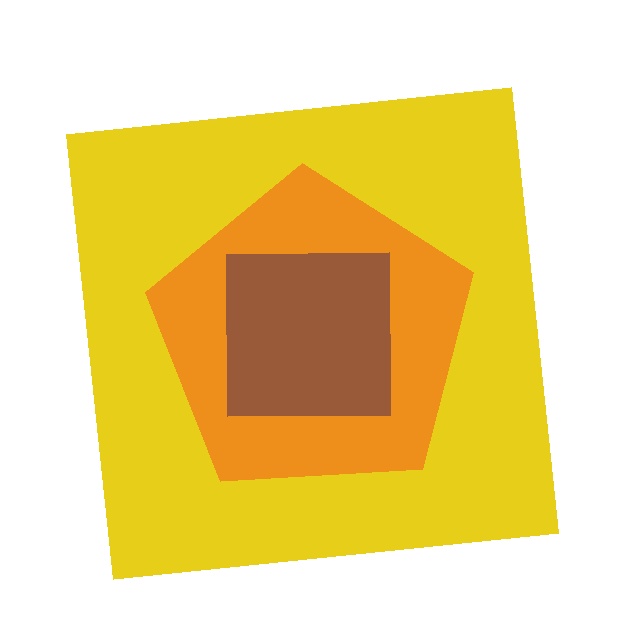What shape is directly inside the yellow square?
The orange pentagon.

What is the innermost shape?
The brown square.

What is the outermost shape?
The yellow square.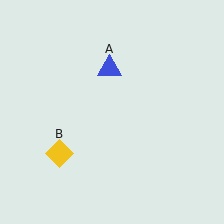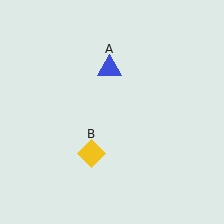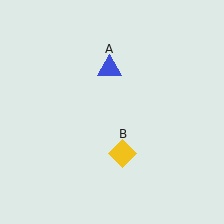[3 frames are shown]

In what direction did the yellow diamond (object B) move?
The yellow diamond (object B) moved right.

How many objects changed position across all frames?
1 object changed position: yellow diamond (object B).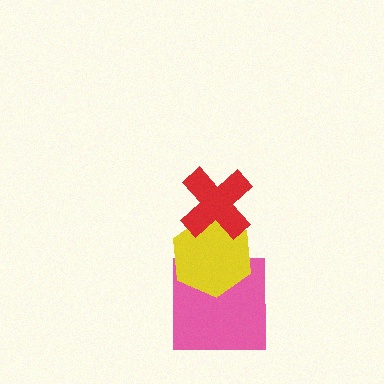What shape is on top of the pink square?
The yellow hexagon is on top of the pink square.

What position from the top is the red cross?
The red cross is 1st from the top.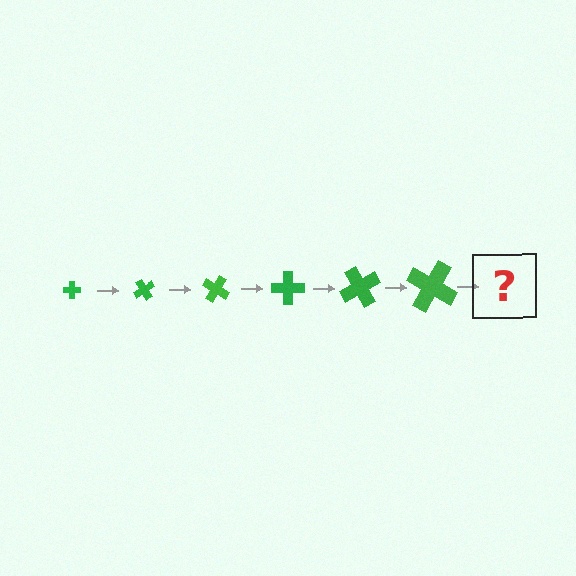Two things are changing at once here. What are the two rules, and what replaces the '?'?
The two rules are that the cross grows larger each step and it rotates 60 degrees each step. The '?' should be a cross, larger than the previous one and rotated 360 degrees from the start.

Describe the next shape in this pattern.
It should be a cross, larger than the previous one and rotated 360 degrees from the start.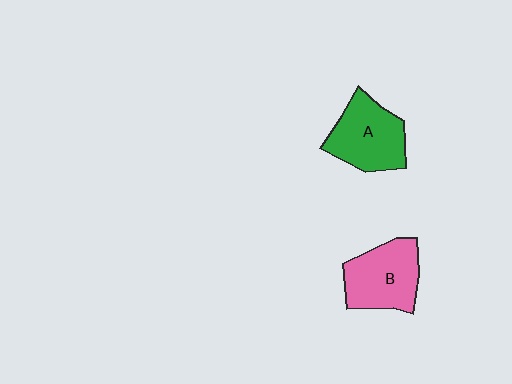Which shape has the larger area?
Shape A (green).